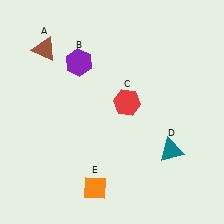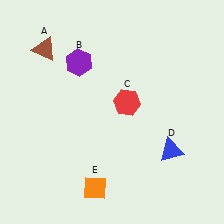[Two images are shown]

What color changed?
The triangle (D) changed from teal in Image 1 to blue in Image 2.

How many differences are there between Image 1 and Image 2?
There is 1 difference between the two images.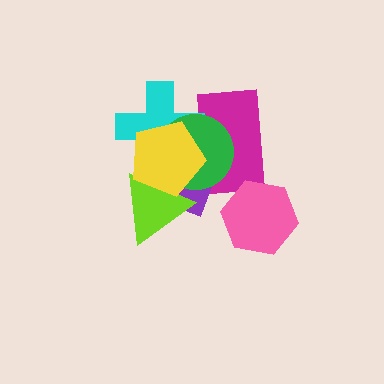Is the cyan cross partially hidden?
Yes, it is partially covered by another shape.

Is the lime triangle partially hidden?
Yes, it is partially covered by another shape.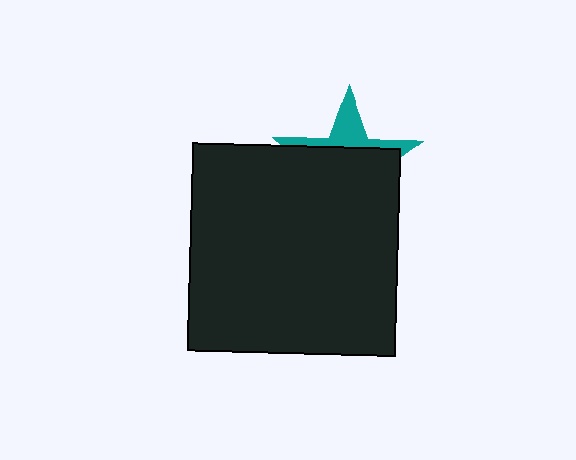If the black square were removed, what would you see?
You would see the complete teal star.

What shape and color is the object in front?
The object in front is a black square.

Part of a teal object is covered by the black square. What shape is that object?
It is a star.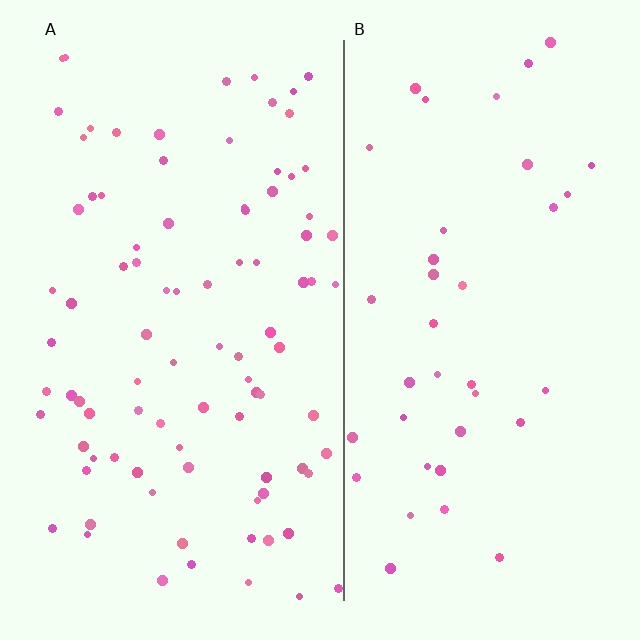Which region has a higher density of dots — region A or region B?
A (the left).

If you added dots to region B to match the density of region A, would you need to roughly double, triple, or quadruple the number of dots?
Approximately double.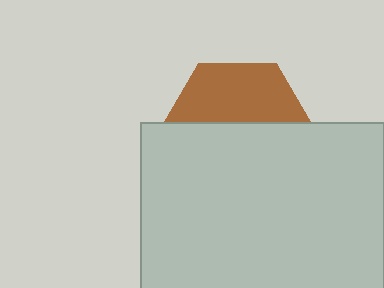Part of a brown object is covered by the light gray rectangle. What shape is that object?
It is a hexagon.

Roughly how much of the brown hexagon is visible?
A small part of it is visible (roughly 41%).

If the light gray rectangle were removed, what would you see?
You would see the complete brown hexagon.